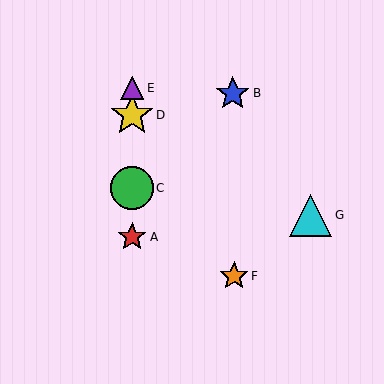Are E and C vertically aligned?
Yes, both are at x≈132.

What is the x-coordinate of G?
Object G is at x≈311.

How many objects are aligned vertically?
4 objects (A, C, D, E) are aligned vertically.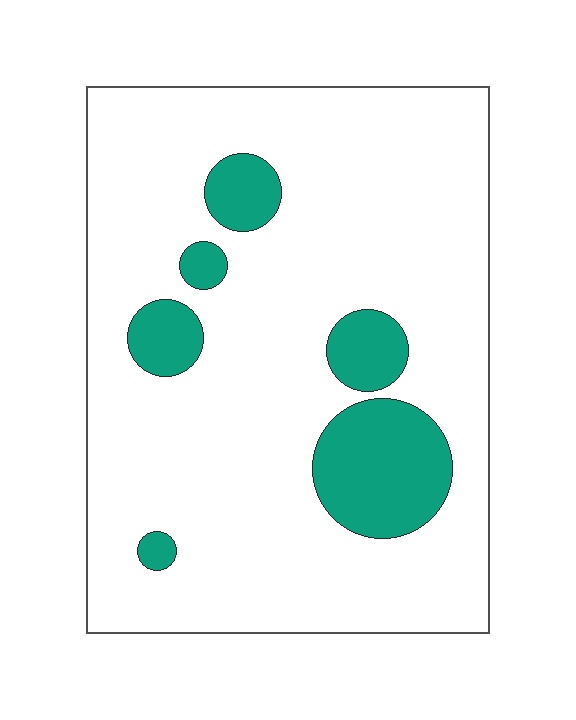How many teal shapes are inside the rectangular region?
6.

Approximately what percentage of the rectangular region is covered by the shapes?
Approximately 15%.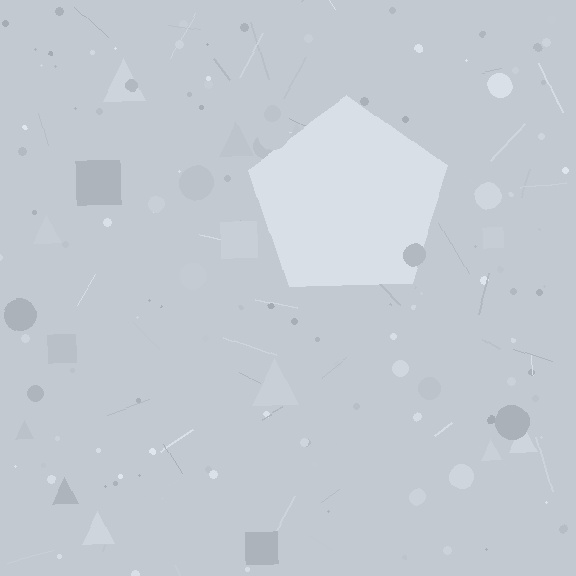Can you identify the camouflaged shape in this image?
The camouflaged shape is a pentagon.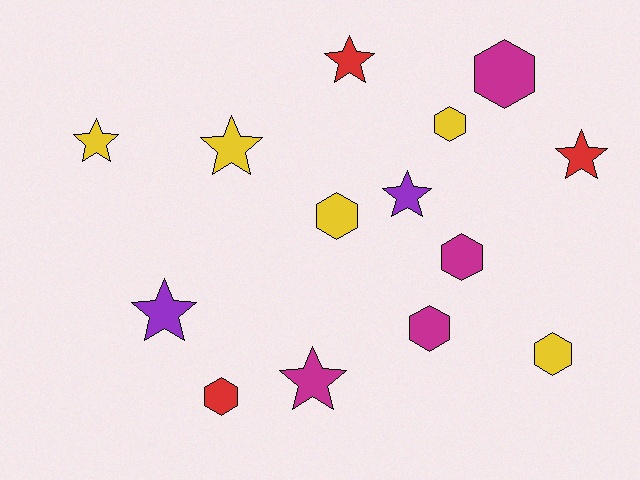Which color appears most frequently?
Yellow, with 5 objects.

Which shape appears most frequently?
Star, with 7 objects.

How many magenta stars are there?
There is 1 magenta star.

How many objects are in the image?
There are 14 objects.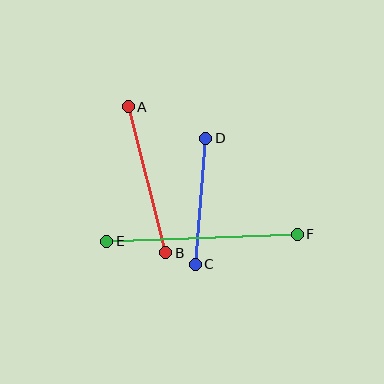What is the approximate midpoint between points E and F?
The midpoint is at approximately (202, 238) pixels.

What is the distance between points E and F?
The distance is approximately 191 pixels.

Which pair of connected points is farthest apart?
Points E and F are farthest apart.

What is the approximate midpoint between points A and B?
The midpoint is at approximately (147, 180) pixels.